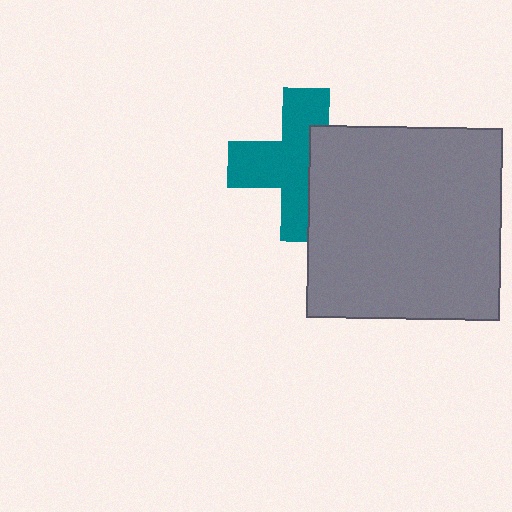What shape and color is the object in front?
The object in front is a gray square.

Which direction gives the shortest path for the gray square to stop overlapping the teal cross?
Moving right gives the shortest separation.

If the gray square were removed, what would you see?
You would see the complete teal cross.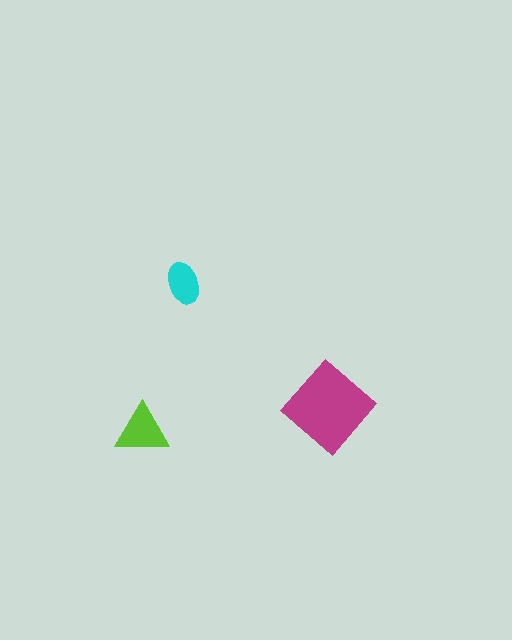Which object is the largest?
The magenta diamond.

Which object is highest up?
The cyan ellipse is topmost.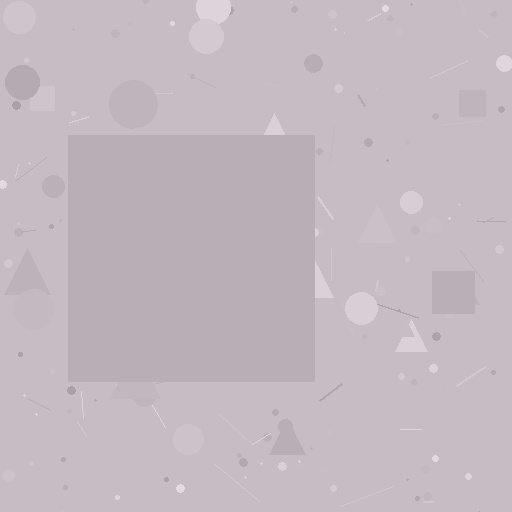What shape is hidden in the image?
A square is hidden in the image.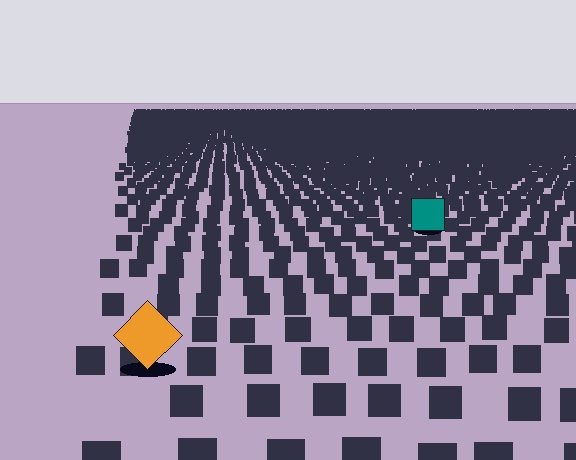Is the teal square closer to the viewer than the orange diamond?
No. The orange diamond is closer — you can tell from the texture gradient: the ground texture is coarser near it.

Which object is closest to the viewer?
The orange diamond is closest. The texture marks near it are larger and more spread out.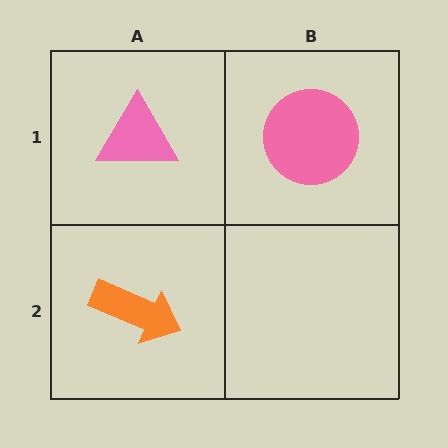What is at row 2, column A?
An orange arrow.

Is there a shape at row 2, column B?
No, that cell is empty.